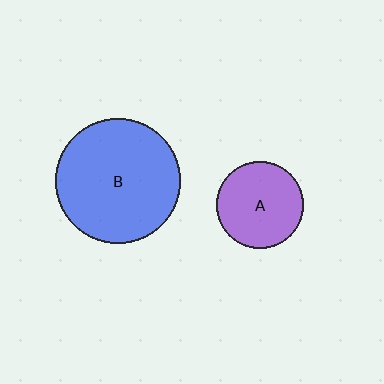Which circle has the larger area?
Circle B (blue).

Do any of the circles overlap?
No, none of the circles overlap.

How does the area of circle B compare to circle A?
Approximately 2.1 times.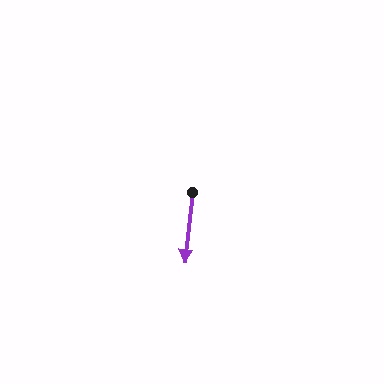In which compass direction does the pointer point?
South.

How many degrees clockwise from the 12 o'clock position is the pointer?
Approximately 186 degrees.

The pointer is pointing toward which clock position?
Roughly 6 o'clock.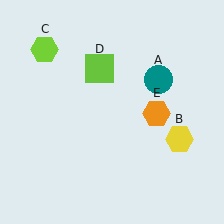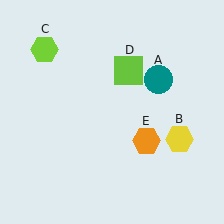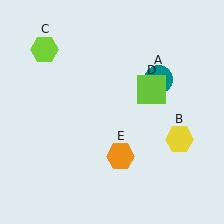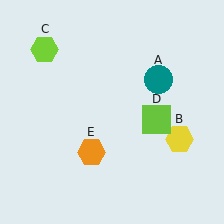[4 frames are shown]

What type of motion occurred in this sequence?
The lime square (object D), orange hexagon (object E) rotated clockwise around the center of the scene.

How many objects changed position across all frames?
2 objects changed position: lime square (object D), orange hexagon (object E).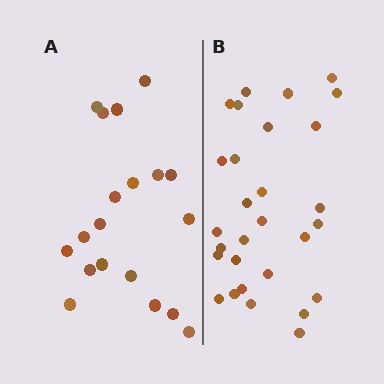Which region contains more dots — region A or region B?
Region B (the right region) has more dots.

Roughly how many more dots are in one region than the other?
Region B has roughly 10 or so more dots than region A.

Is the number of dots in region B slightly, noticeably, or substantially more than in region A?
Region B has substantially more. The ratio is roughly 1.5 to 1.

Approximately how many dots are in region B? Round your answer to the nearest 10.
About 30 dots. (The exact count is 29, which rounds to 30.)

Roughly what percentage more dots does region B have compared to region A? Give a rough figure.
About 55% more.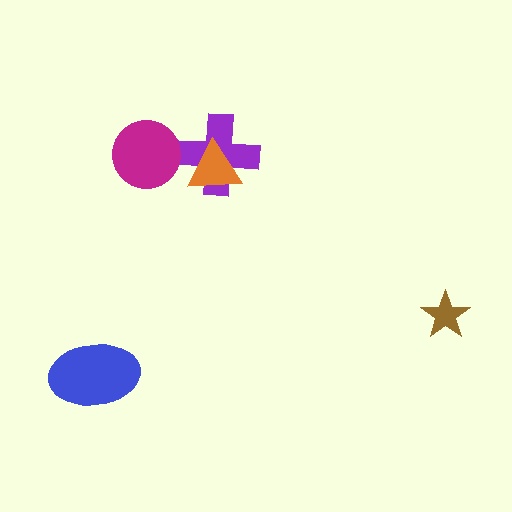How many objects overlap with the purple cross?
1 object overlaps with the purple cross.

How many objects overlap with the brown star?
0 objects overlap with the brown star.